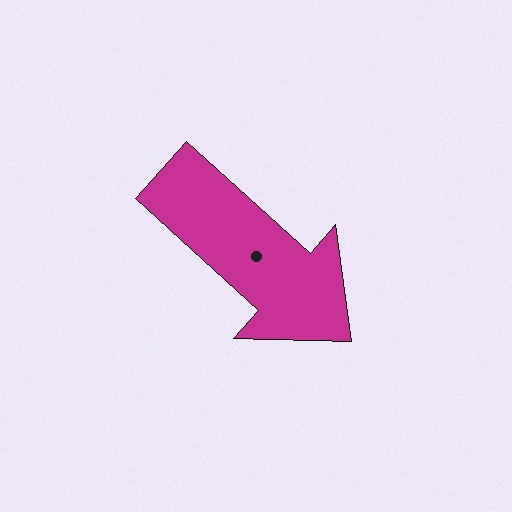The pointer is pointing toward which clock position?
Roughly 4 o'clock.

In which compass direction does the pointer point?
Southeast.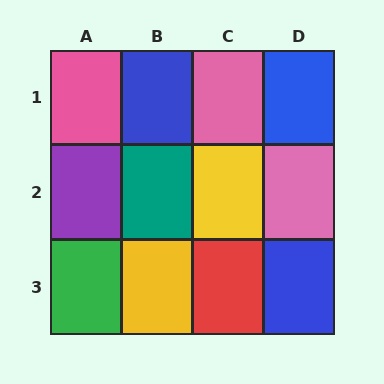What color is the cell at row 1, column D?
Blue.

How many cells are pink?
3 cells are pink.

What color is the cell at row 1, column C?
Pink.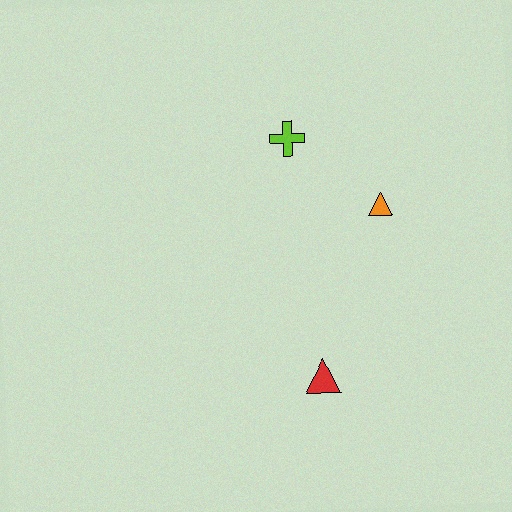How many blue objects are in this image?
There are no blue objects.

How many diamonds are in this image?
There are no diamonds.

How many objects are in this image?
There are 3 objects.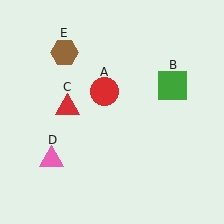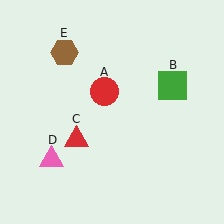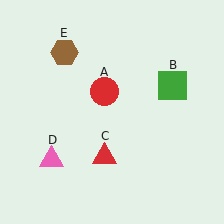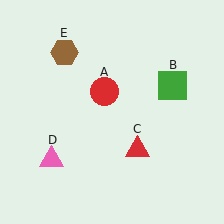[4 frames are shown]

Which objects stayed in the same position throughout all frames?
Red circle (object A) and green square (object B) and pink triangle (object D) and brown hexagon (object E) remained stationary.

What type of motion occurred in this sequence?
The red triangle (object C) rotated counterclockwise around the center of the scene.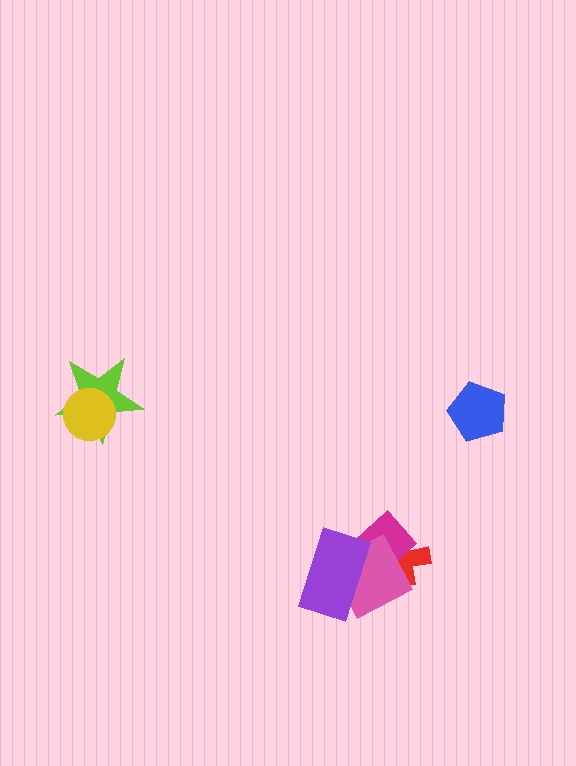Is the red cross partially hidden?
Yes, it is partially covered by another shape.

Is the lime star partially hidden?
Yes, it is partially covered by another shape.